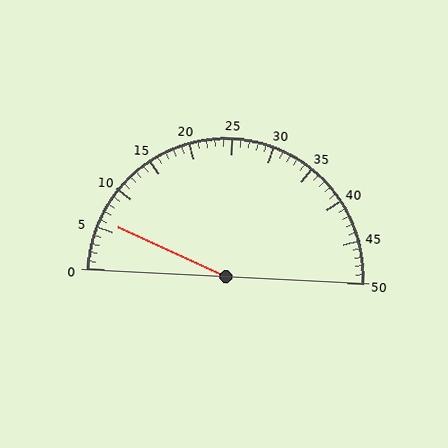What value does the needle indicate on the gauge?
The needle indicates approximately 6.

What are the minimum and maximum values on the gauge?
The gauge ranges from 0 to 50.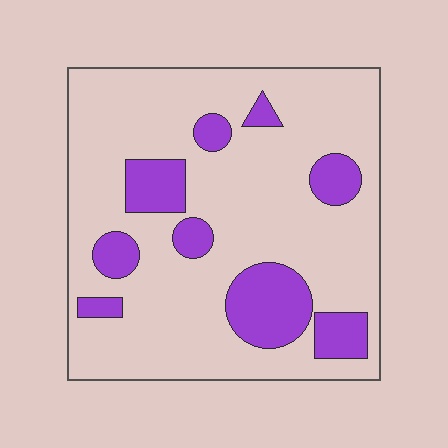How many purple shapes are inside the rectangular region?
9.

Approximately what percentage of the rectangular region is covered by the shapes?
Approximately 20%.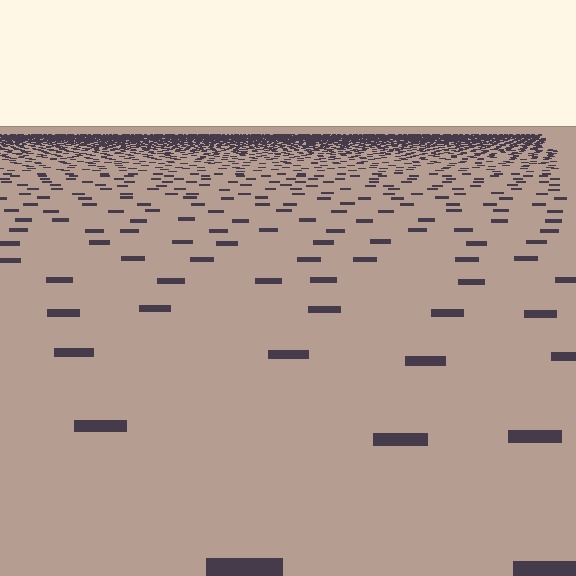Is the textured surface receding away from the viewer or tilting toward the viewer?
The surface is receding away from the viewer. Texture elements get smaller and denser toward the top.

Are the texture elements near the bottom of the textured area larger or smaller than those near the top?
Larger. Near the bottom, elements are closer to the viewer and appear at a bigger on-screen size.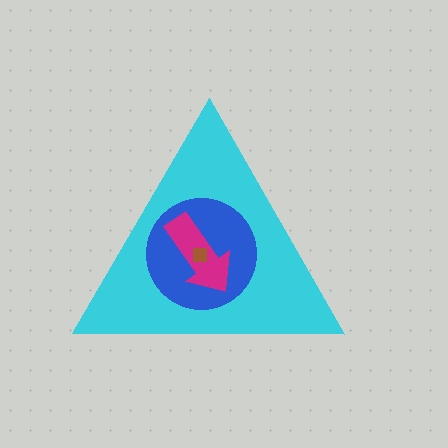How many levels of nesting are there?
4.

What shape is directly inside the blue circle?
The magenta arrow.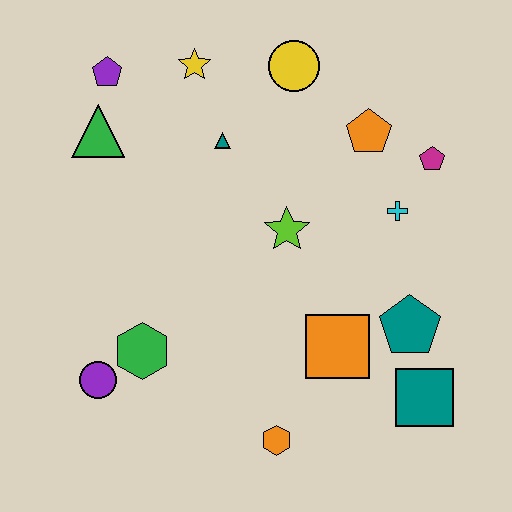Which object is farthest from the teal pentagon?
The purple pentagon is farthest from the teal pentagon.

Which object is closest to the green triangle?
The purple pentagon is closest to the green triangle.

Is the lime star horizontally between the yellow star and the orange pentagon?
Yes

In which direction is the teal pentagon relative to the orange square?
The teal pentagon is to the right of the orange square.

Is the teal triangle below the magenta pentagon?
No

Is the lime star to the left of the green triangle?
No